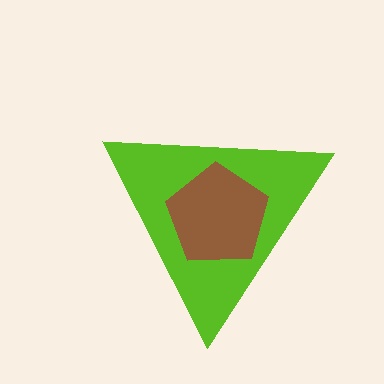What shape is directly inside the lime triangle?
The brown pentagon.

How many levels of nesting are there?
2.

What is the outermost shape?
The lime triangle.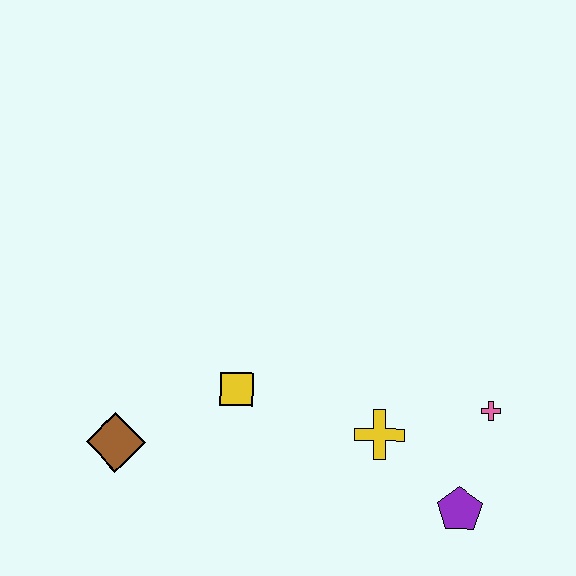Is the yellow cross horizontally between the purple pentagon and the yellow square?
Yes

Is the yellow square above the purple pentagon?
Yes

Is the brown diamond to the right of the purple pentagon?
No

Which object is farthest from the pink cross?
The brown diamond is farthest from the pink cross.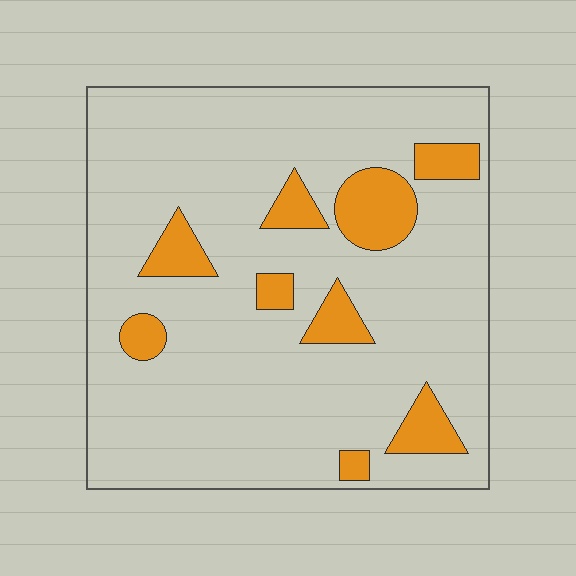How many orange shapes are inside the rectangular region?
9.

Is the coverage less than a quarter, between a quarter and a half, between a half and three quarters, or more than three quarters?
Less than a quarter.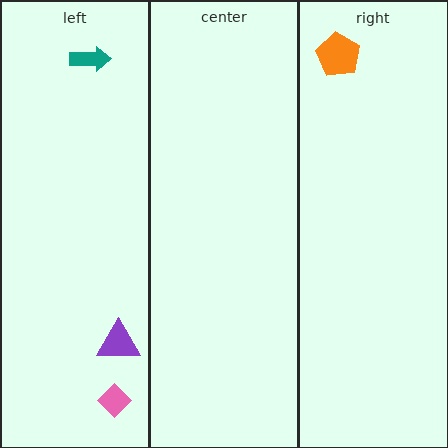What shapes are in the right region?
The orange pentagon.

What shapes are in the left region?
The teal arrow, the pink diamond, the purple triangle.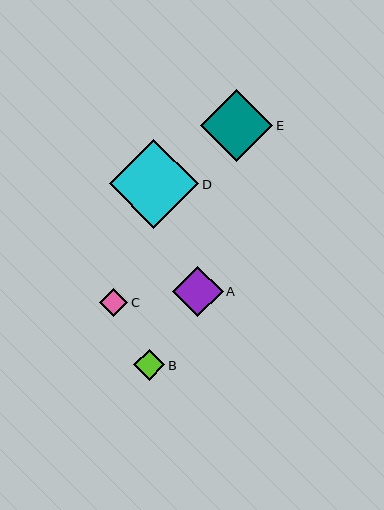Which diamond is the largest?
Diamond D is the largest with a size of approximately 89 pixels.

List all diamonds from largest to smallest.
From largest to smallest: D, E, A, B, C.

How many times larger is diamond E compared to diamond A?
Diamond E is approximately 1.4 times the size of diamond A.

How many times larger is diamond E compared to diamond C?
Diamond E is approximately 2.5 times the size of diamond C.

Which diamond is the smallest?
Diamond C is the smallest with a size of approximately 28 pixels.